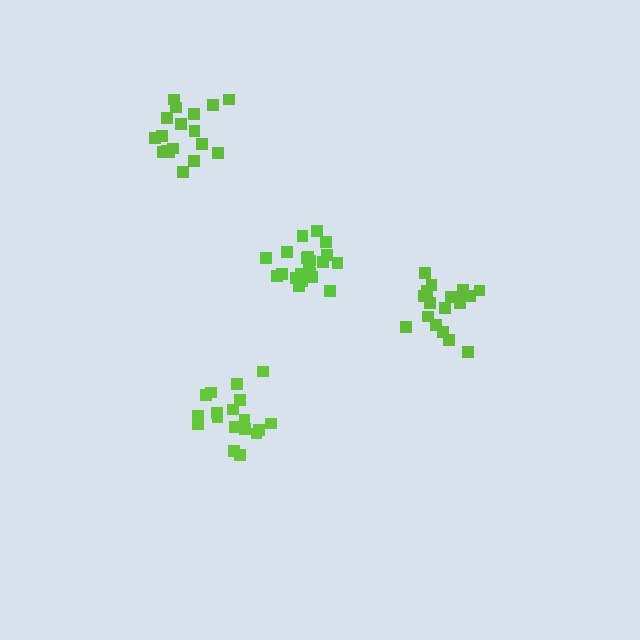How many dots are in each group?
Group 1: 18 dots, Group 2: 18 dots, Group 3: 21 dots, Group 4: 18 dots (75 total).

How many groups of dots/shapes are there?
There are 4 groups.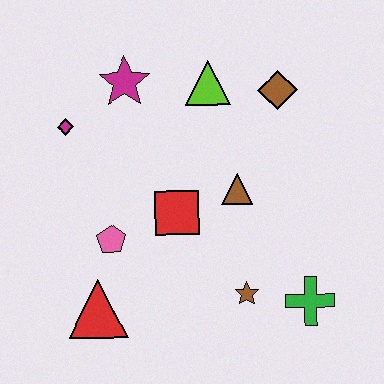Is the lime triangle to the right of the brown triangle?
No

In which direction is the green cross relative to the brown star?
The green cross is to the right of the brown star.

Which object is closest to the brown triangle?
The red square is closest to the brown triangle.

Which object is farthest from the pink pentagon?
The brown diamond is farthest from the pink pentagon.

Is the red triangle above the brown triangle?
No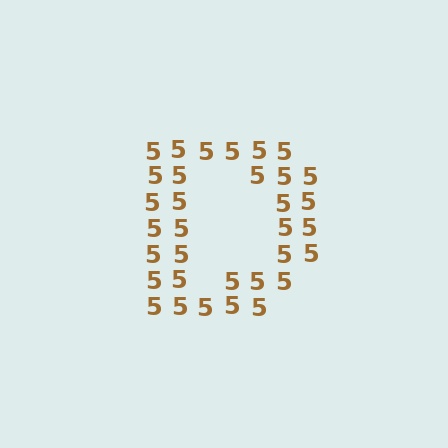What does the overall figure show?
The overall figure shows the letter D.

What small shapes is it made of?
It is made of small digit 5's.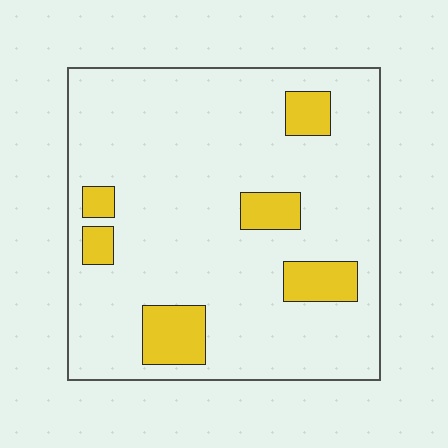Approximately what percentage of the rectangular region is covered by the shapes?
Approximately 15%.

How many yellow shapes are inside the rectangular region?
6.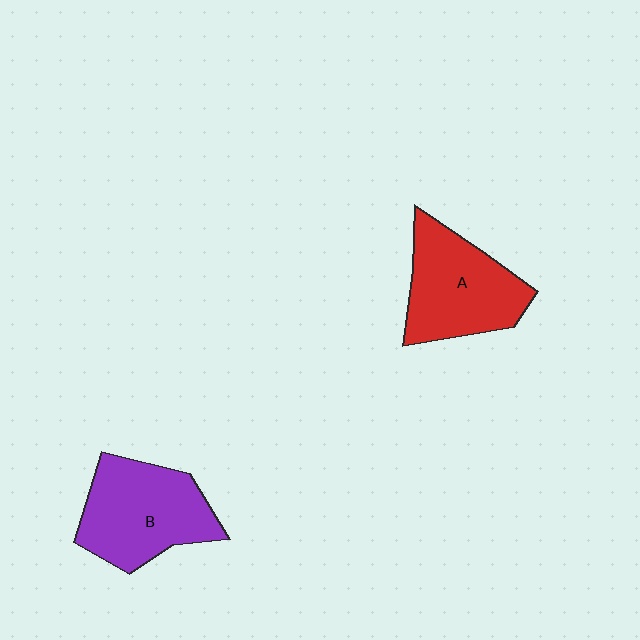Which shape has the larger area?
Shape B (purple).